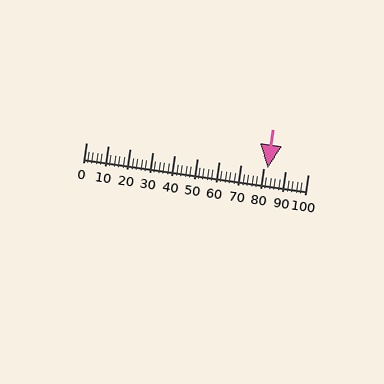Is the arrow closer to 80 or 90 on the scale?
The arrow is closer to 80.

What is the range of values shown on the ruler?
The ruler shows values from 0 to 100.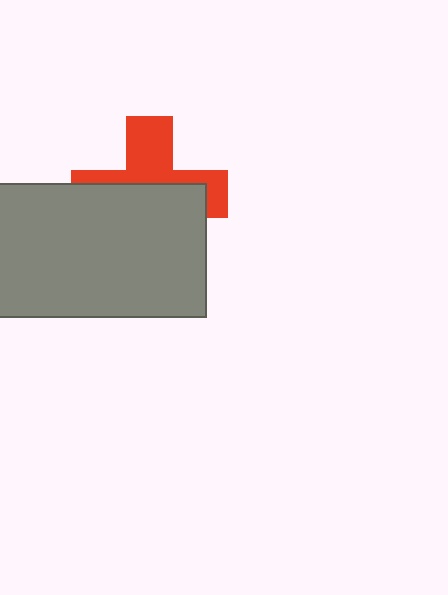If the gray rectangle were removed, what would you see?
You would see the complete red cross.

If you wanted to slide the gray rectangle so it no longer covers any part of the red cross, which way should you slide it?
Slide it down — that is the most direct way to separate the two shapes.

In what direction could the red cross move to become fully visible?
The red cross could move up. That would shift it out from behind the gray rectangle entirely.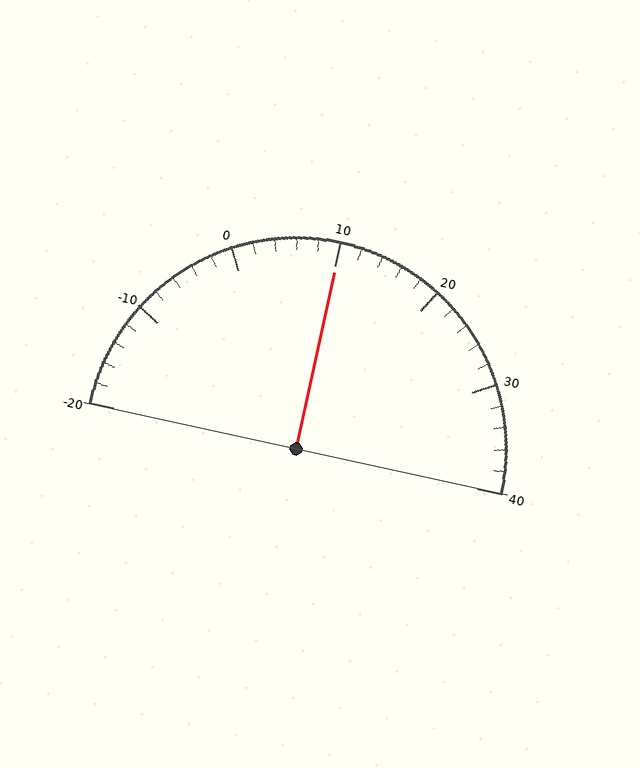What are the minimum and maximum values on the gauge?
The gauge ranges from -20 to 40.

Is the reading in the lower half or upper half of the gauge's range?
The reading is in the upper half of the range (-20 to 40).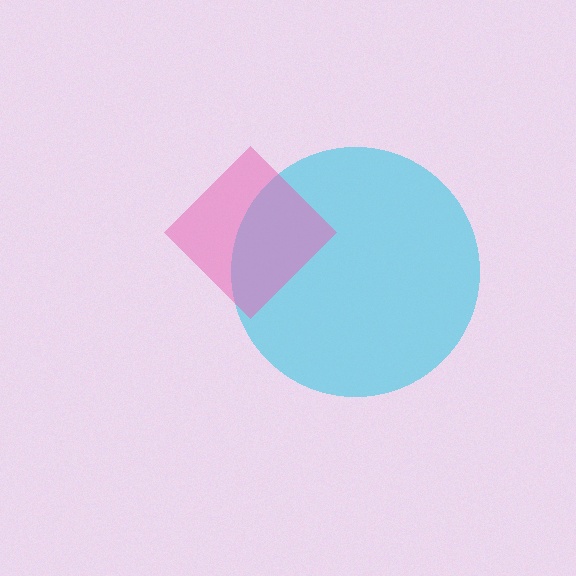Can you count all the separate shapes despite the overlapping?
Yes, there are 2 separate shapes.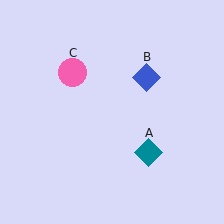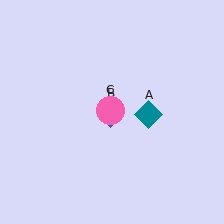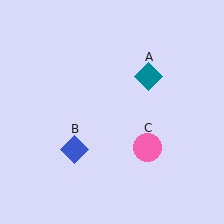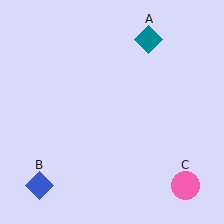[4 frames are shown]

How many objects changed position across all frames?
3 objects changed position: teal diamond (object A), blue diamond (object B), pink circle (object C).